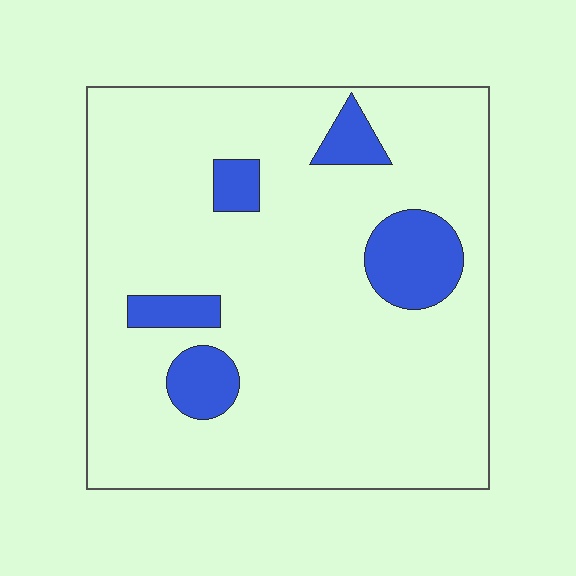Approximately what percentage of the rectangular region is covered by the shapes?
Approximately 15%.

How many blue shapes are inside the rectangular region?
5.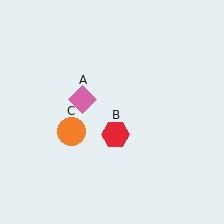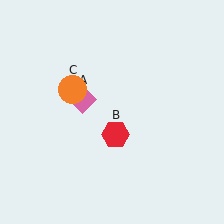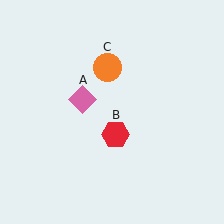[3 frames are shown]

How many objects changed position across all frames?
1 object changed position: orange circle (object C).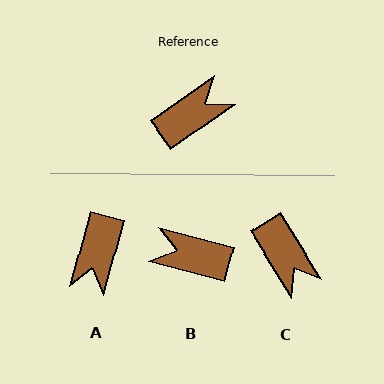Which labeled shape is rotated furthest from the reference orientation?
A, about 140 degrees away.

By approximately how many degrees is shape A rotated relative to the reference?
Approximately 140 degrees clockwise.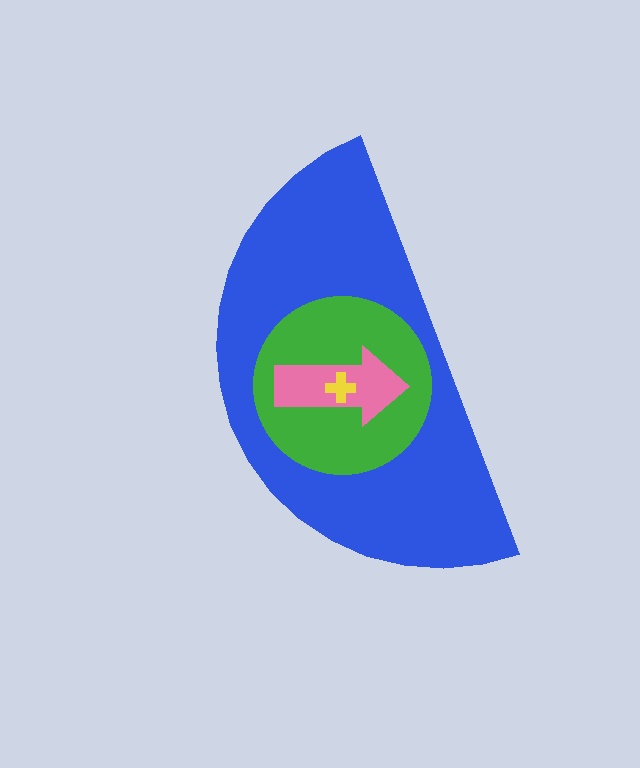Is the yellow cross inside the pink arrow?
Yes.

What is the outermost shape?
The blue semicircle.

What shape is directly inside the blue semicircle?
The green circle.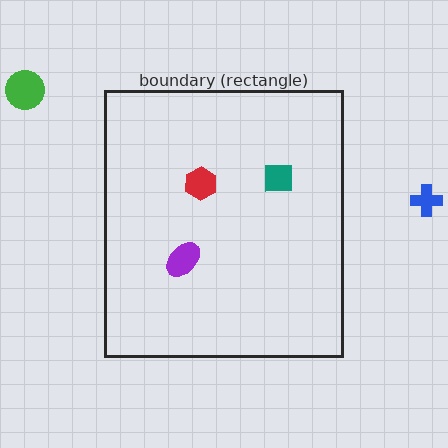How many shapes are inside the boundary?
3 inside, 2 outside.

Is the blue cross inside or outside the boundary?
Outside.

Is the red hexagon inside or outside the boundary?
Inside.